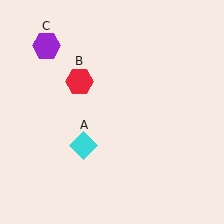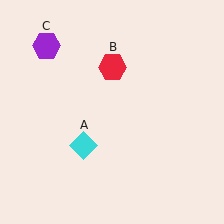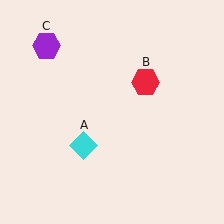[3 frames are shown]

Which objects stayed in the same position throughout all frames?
Cyan diamond (object A) and purple hexagon (object C) remained stationary.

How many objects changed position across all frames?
1 object changed position: red hexagon (object B).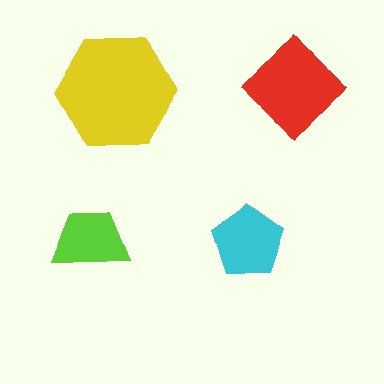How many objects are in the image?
There are 4 objects in the image.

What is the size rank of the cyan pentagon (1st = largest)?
3rd.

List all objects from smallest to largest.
The lime trapezoid, the cyan pentagon, the red diamond, the yellow hexagon.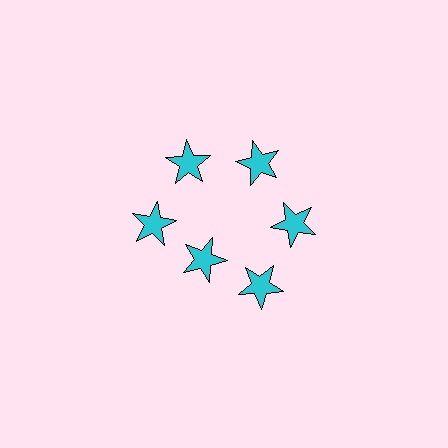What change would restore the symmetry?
The symmetry would be restored by moving it outward, back onto the ring so that all 6 stars sit at equal angles and equal distance from the center.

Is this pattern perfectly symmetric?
No. The 6 cyan stars are arranged in a ring, but one element near the 7 o'clock position is pulled inward toward the center, breaking the 6-fold rotational symmetry.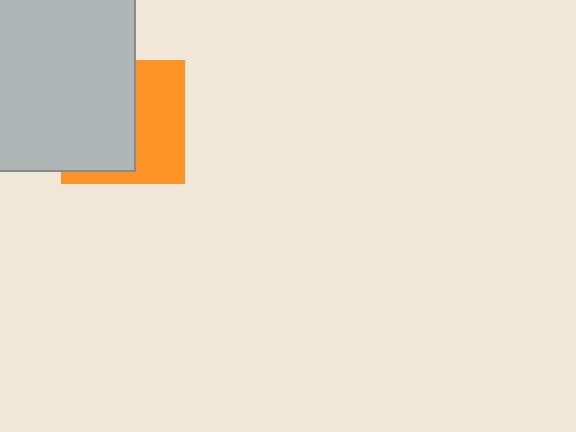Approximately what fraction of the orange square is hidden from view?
Roughly 54% of the orange square is hidden behind the light gray square.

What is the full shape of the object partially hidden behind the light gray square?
The partially hidden object is an orange square.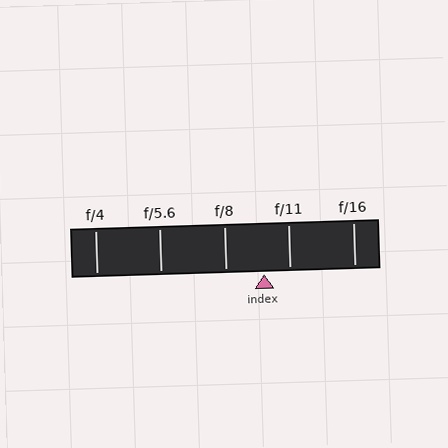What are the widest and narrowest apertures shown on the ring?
The widest aperture shown is f/4 and the narrowest is f/16.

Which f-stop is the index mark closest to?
The index mark is closest to f/11.